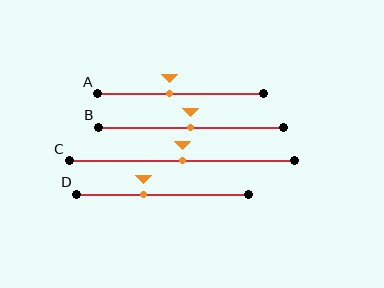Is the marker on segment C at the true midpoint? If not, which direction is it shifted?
Yes, the marker on segment C is at the true midpoint.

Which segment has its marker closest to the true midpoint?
Segment B has its marker closest to the true midpoint.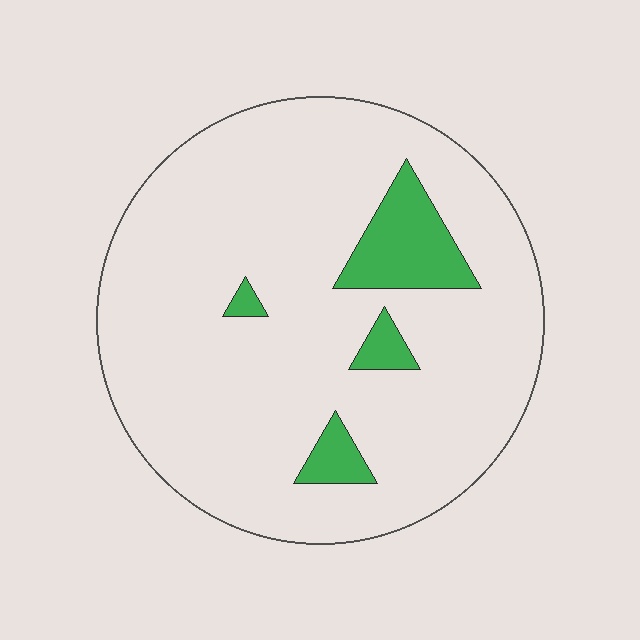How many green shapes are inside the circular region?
4.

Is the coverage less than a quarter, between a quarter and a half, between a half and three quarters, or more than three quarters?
Less than a quarter.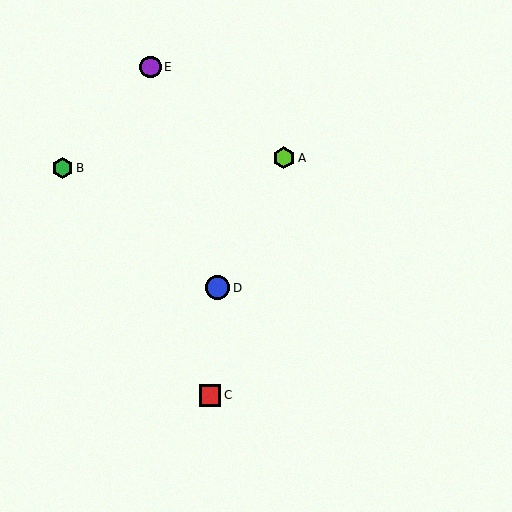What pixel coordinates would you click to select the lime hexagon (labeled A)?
Click at (284, 158) to select the lime hexagon A.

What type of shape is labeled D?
Shape D is a blue circle.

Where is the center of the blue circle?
The center of the blue circle is at (218, 288).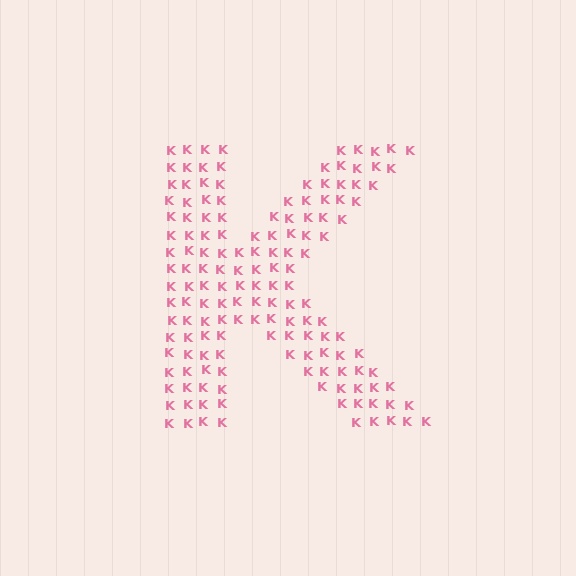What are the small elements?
The small elements are letter K's.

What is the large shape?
The large shape is the letter K.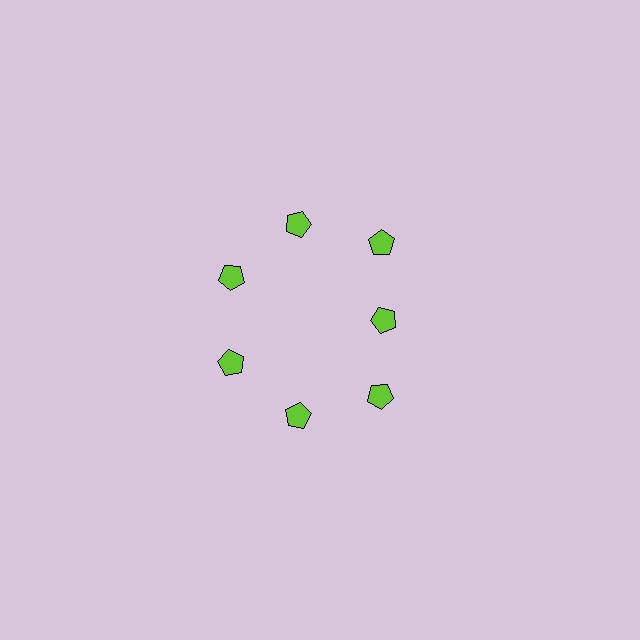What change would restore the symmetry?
The symmetry would be restored by moving it outward, back onto the ring so that all 7 pentagons sit at equal angles and equal distance from the center.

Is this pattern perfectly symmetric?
No. The 7 lime pentagons are arranged in a ring, but one element near the 3 o'clock position is pulled inward toward the center, breaking the 7-fold rotational symmetry.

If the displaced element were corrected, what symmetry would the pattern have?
It would have 7-fold rotational symmetry — the pattern would map onto itself every 51 degrees.